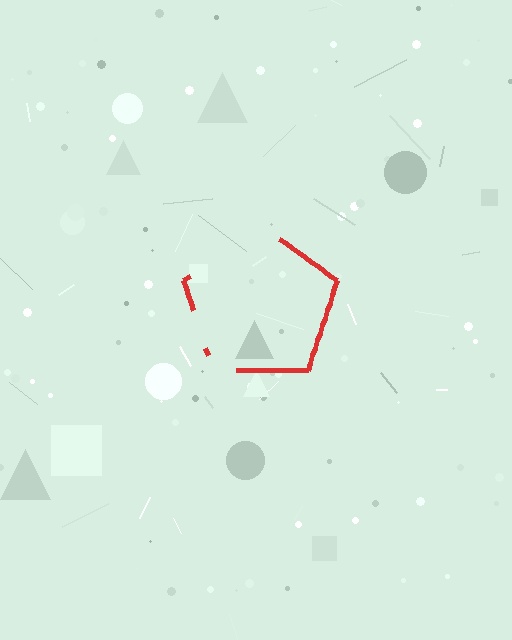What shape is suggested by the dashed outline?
The dashed outline suggests a pentagon.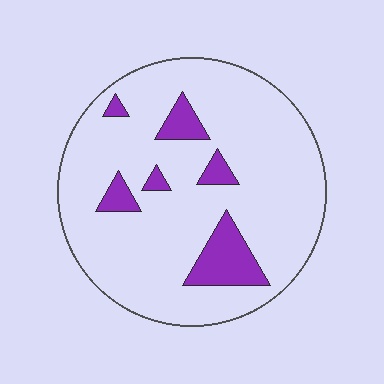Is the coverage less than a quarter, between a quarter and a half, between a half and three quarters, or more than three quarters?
Less than a quarter.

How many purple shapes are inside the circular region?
6.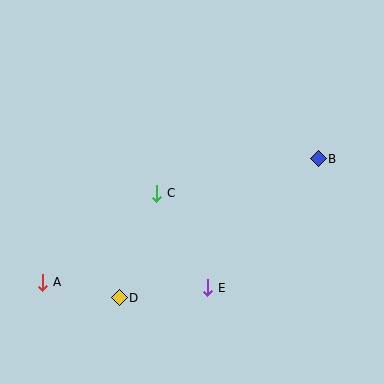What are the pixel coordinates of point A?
Point A is at (43, 282).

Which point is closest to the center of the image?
Point C at (157, 193) is closest to the center.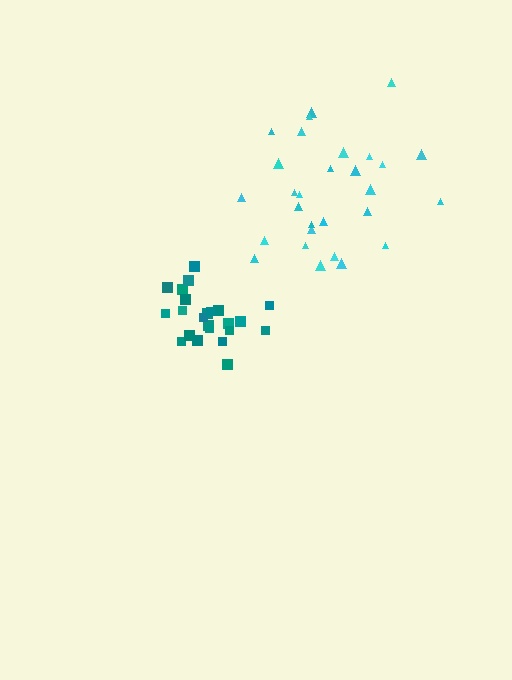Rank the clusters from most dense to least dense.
teal, cyan.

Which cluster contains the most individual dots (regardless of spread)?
Cyan (29).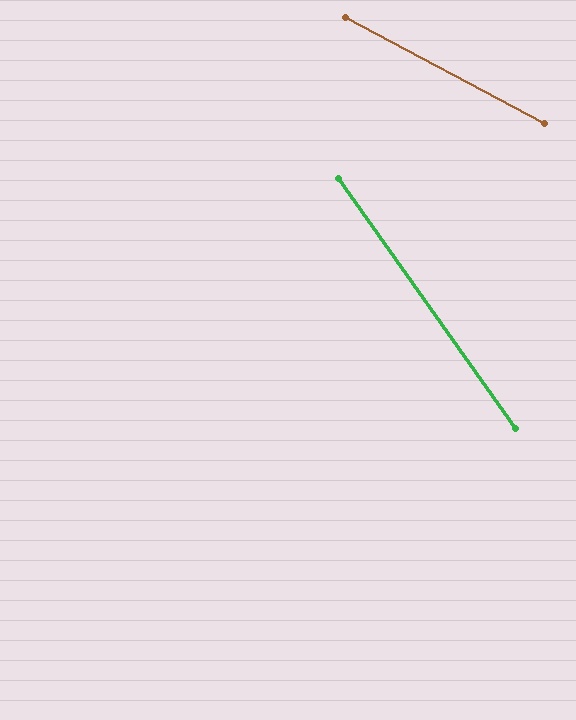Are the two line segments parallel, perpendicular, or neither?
Neither parallel nor perpendicular — they differ by about 27°.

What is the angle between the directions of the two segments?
Approximately 27 degrees.